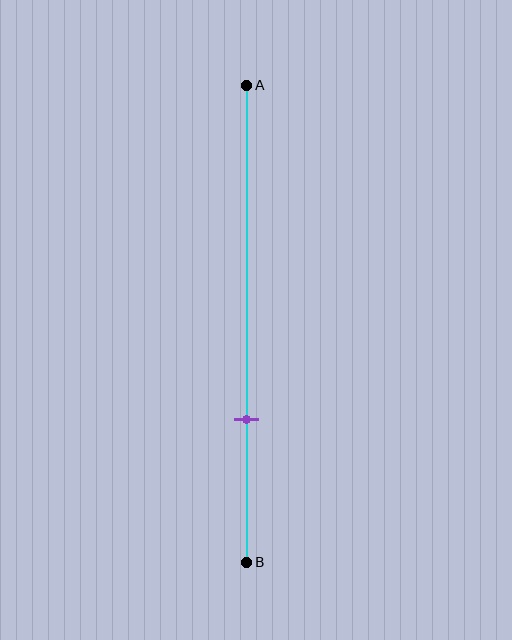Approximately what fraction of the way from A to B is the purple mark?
The purple mark is approximately 70% of the way from A to B.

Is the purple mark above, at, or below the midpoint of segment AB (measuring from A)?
The purple mark is below the midpoint of segment AB.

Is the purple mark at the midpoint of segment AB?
No, the mark is at about 70% from A, not at the 50% midpoint.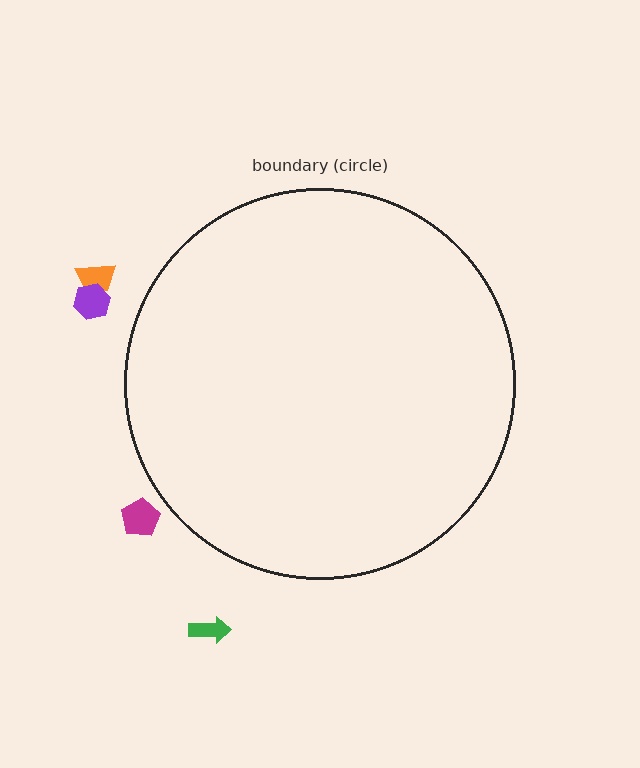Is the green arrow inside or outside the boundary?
Outside.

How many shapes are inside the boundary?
0 inside, 4 outside.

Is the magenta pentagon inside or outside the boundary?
Outside.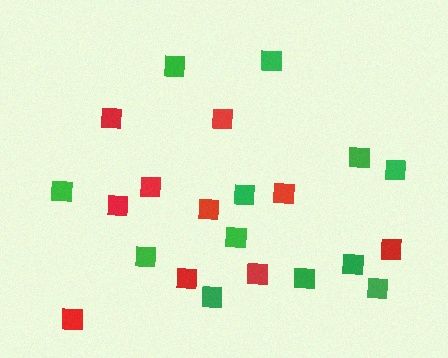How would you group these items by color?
There are 2 groups: one group of red squares (10) and one group of green squares (12).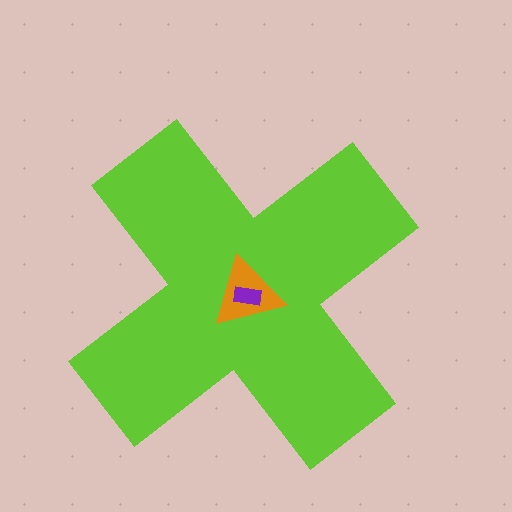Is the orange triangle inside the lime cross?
Yes.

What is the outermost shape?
The lime cross.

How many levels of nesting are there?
3.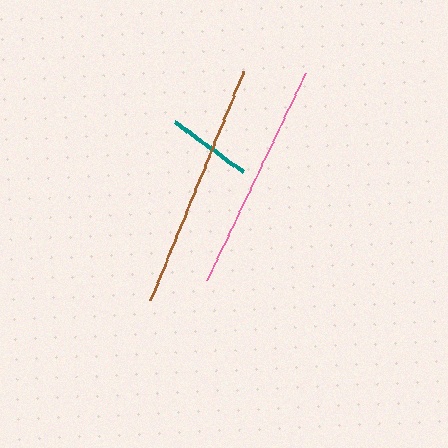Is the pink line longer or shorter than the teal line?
The pink line is longer than the teal line.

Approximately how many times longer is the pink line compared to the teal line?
The pink line is approximately 2.7 times the length of the teal line.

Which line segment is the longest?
The brown line is the longest at approximately 247 pixels.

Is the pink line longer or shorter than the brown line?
The brown line is longer than the pink line.